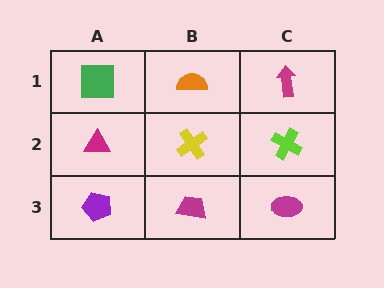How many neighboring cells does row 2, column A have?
3.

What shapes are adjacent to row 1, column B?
A yellow cross (row 2, column B), a green square (row 1, column A), a magenta arrow (row 1, column C).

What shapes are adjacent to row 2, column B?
An orange semicircle (row 1, column B), a magenta trapezoid (row 3, column B), a magenta triangle (row 2, column A), a lime cross (row 2, column C).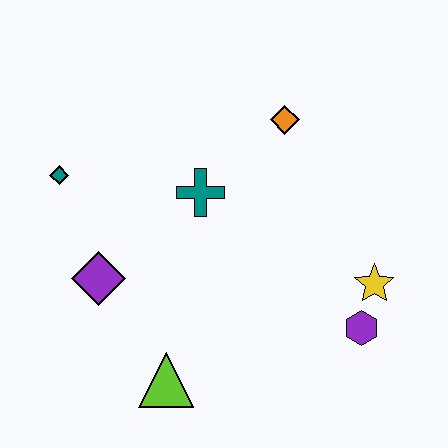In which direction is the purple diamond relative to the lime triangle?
The purple diamond is above the lime triangle.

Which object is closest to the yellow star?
The purple hexagon is closest to the yellow star.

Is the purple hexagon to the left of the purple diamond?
No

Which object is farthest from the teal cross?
The purple hexagon is farthest from the teal cross.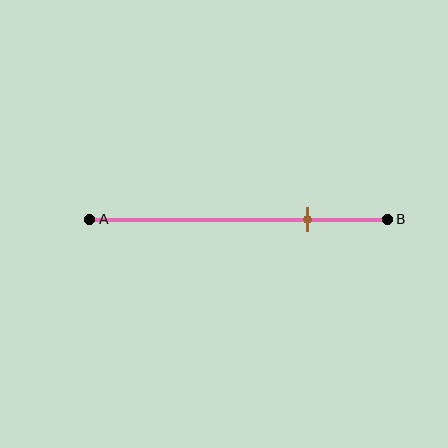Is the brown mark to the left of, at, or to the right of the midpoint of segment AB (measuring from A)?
The brown mark is to the right of the midpoint of segment AB.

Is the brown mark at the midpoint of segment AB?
No, the mark is at about 75% from A, not at the 50% midpoint.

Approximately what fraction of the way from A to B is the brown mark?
The brown mark is approximately 75% of the way from A to B.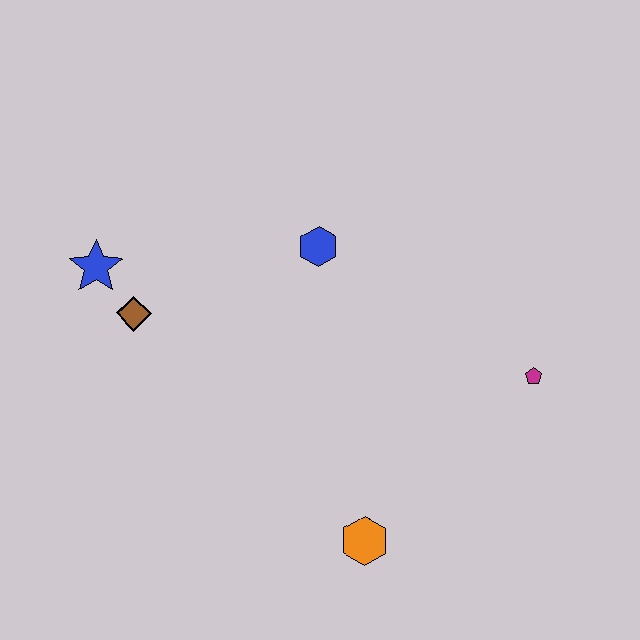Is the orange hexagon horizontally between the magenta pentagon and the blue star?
Yes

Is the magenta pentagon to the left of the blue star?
No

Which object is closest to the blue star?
The brown diamond is closest to the blue star.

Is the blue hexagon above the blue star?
Yes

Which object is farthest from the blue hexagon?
The orange hexagon is farthest from the blue hexagon.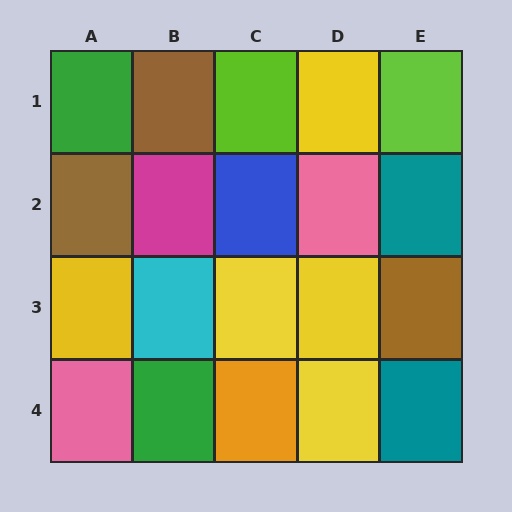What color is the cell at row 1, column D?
Yellow.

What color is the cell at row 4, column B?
Green.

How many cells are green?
2 cells are green.